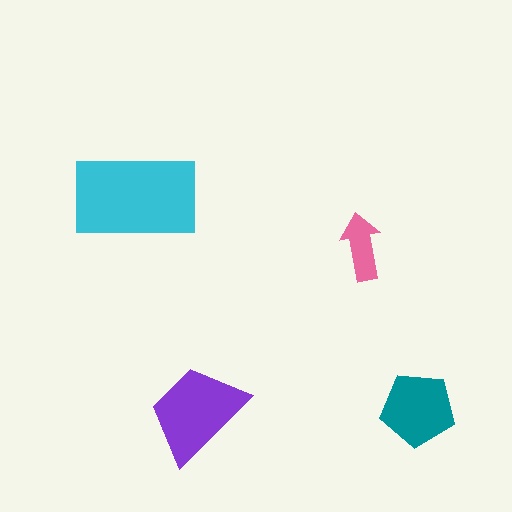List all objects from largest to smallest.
The cyan rectangle, the purple trapezoid, the teal pentagon, the pink arrow.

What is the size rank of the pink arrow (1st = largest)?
4th.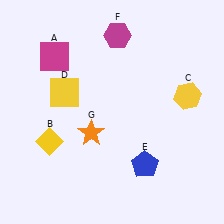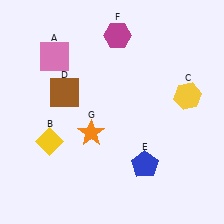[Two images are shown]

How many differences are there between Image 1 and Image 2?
There are 2 differences between the two images.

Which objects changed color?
A changed from magenta to pink. D changed from yellow to brown.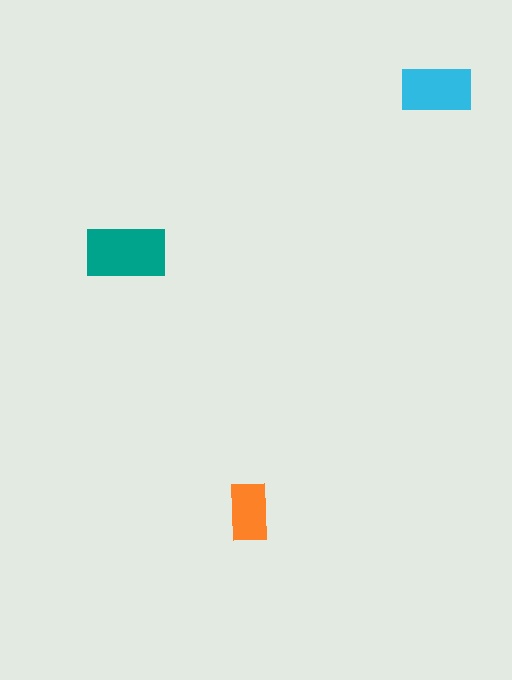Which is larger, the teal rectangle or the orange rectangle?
The teal one.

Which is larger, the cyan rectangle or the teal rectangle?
The teal one.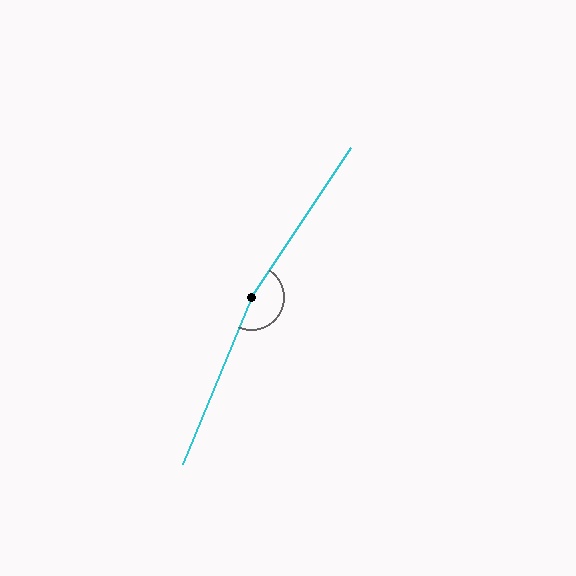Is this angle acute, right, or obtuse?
It is obtuse.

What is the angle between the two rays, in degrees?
Approximately 169 degrees.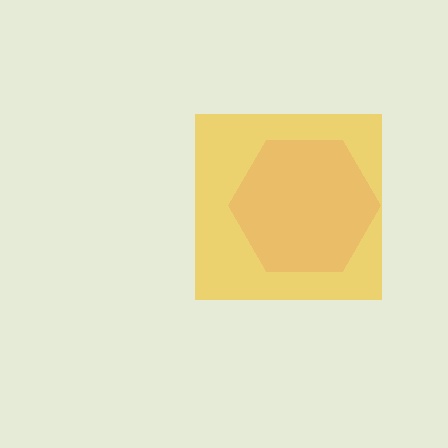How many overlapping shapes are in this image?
There are 2 overlapping shapes in the image.